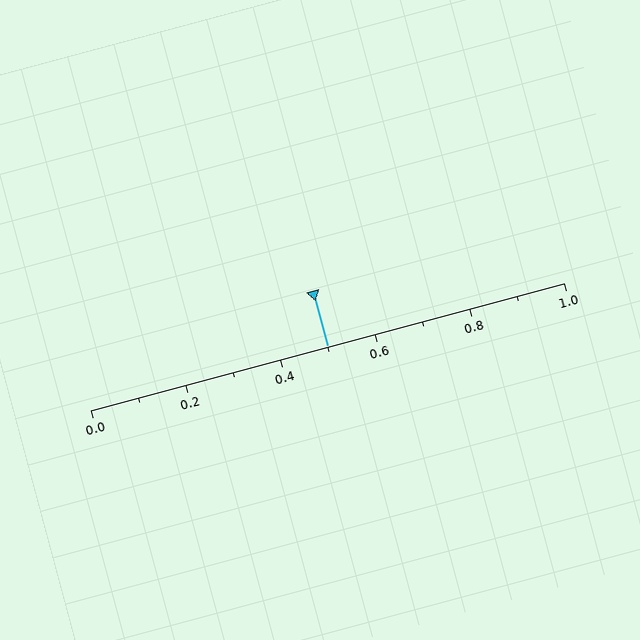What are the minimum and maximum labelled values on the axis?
The axis runs from 0.0 to 1.0.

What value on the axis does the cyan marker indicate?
The marker indicates approximately 0.5.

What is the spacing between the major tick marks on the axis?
The major ticks are spaced 0.2 apart.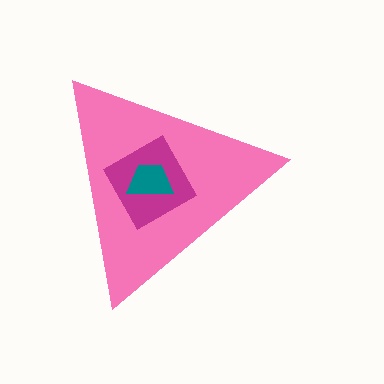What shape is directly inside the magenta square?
The teal trapezoid.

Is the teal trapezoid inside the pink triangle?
Yes.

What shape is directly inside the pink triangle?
The magenta square.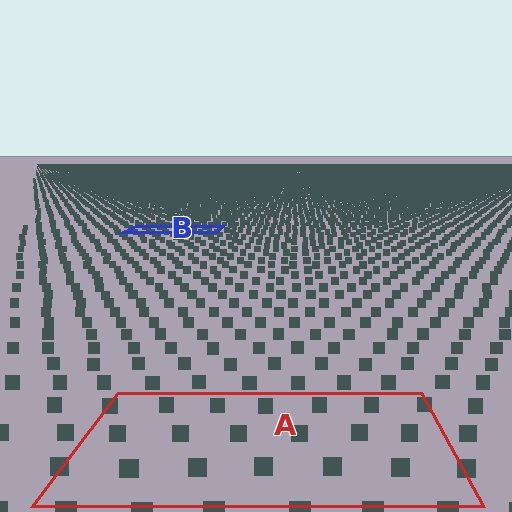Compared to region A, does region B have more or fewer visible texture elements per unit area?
Region B has more texture elements per unit area — they are packed more densely because it is farther away.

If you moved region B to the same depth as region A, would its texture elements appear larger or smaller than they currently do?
They would appear larger. At a closer depth, the same texture elements are projected at a bigger on-screen size.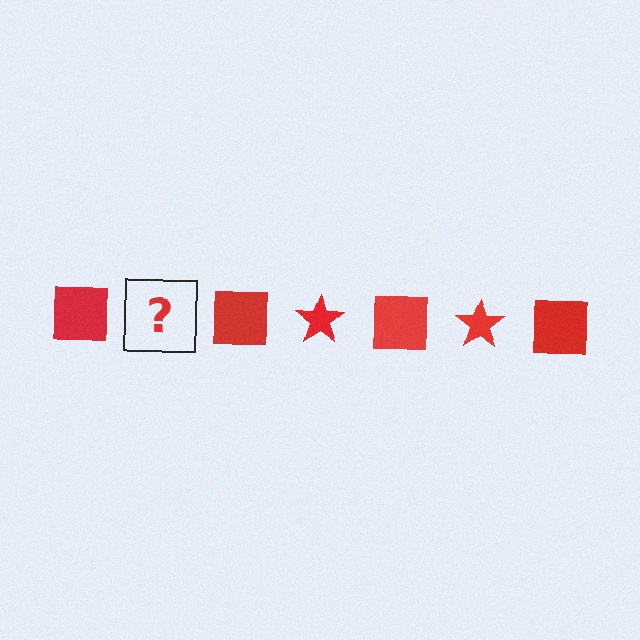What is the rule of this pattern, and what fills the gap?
The rule is that the pattern cycles through square, star shapes in red. The gap should be filled with a red star.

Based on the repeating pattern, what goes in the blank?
The blank should be a red star.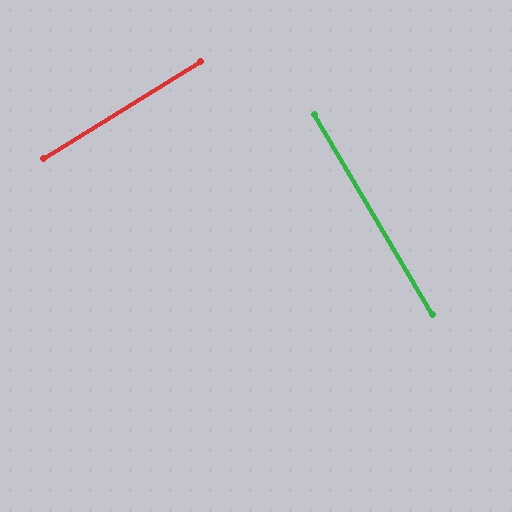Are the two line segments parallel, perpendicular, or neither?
Perpendicular — they meet at approximately 89°.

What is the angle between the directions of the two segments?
Approximately 89 degrees.